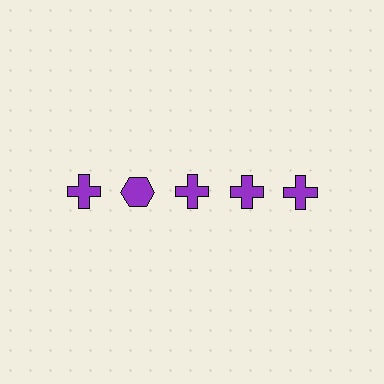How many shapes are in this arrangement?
There are 5 shapes arranged in a grid pattern.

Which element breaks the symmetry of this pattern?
The purple hexagon in the top row, second from left column breaks the symmetry. All other shapes are purple crosses.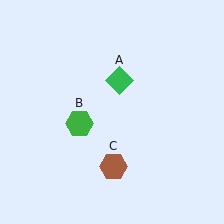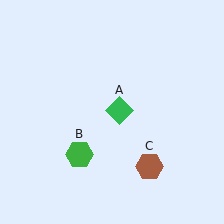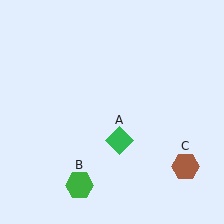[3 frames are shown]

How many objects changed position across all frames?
3 objects changed position: green diamond (object A), green hexagon (object B), brown hexagon (object C).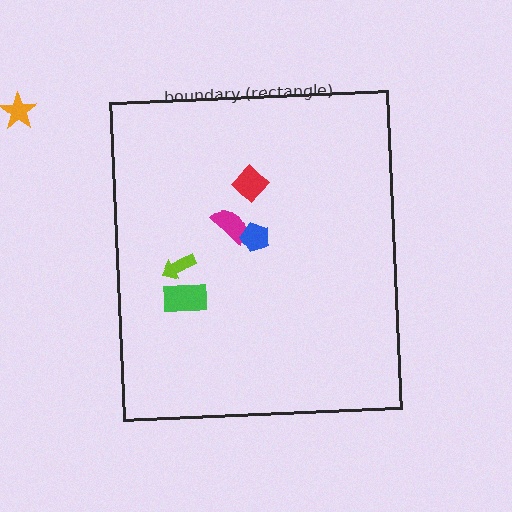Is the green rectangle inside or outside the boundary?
Inside.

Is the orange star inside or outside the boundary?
Outside.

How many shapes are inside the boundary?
5 inside, 1 outside.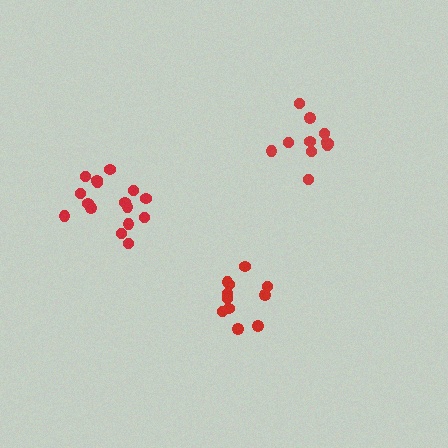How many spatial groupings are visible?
There are 3 spatial groupings.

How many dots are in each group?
Group 1: 11 dots, Group 2: 11 dots, Group 3: 16 dots (38 total).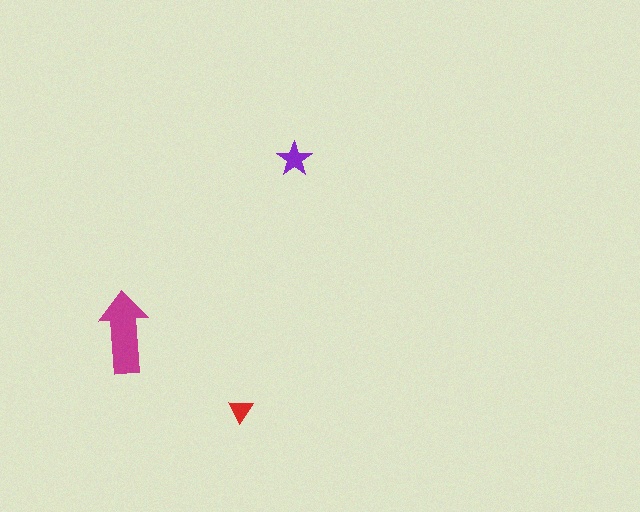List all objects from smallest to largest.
The red triangle, the purple star, the magenta arrow.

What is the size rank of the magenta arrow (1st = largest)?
1st.